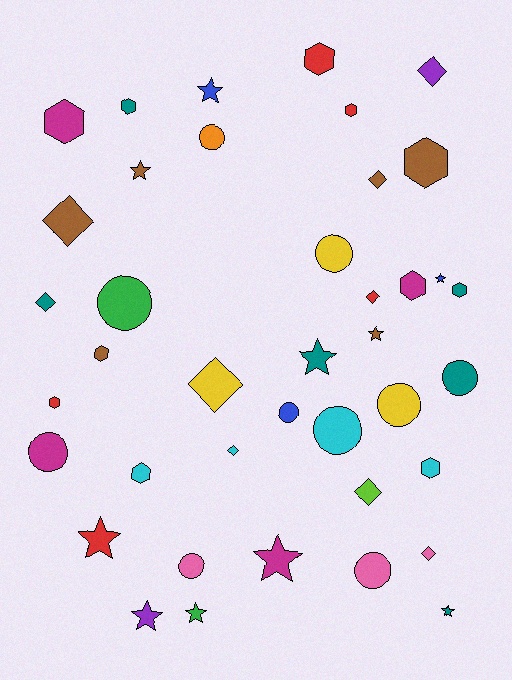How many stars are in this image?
There are 10 stars.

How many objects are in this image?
There are 40 objects.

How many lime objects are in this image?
There is 1 lime object.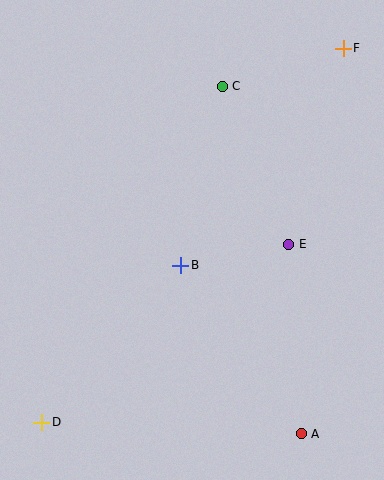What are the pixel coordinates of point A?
Point A is at (301, 434).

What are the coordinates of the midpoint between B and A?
The midpoint between B and A is at (241, 349).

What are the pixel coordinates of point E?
Point E is at (289, 244).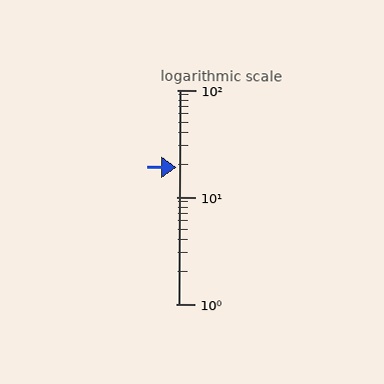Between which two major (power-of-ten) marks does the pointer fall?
The pointer is between 10 and 100.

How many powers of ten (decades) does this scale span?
The scale spans 2 decades, from 1 to 100.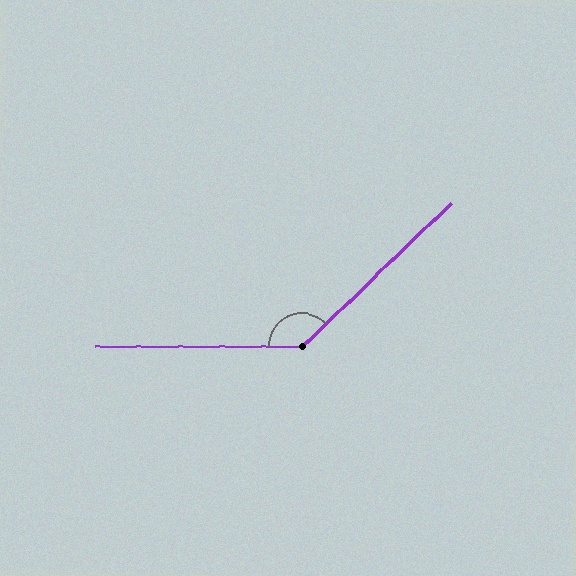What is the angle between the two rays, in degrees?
Approximately 136 degrees.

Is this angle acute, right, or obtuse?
It is obtuse.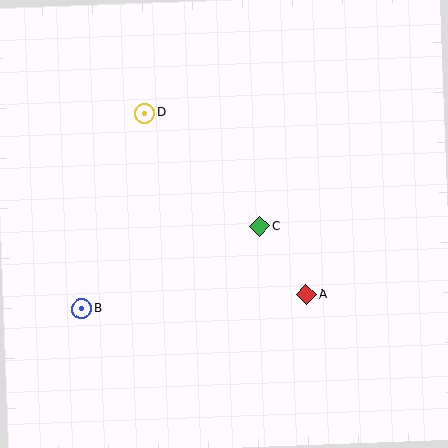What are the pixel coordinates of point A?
Point A is at (307, 295).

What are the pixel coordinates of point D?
Point D is at (145, 113).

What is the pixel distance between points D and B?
The distance between D and B is 205 pixels.